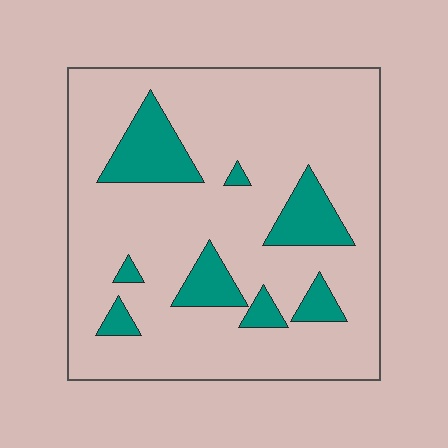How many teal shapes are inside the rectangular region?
8.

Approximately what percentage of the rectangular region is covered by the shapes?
Approximately 15%.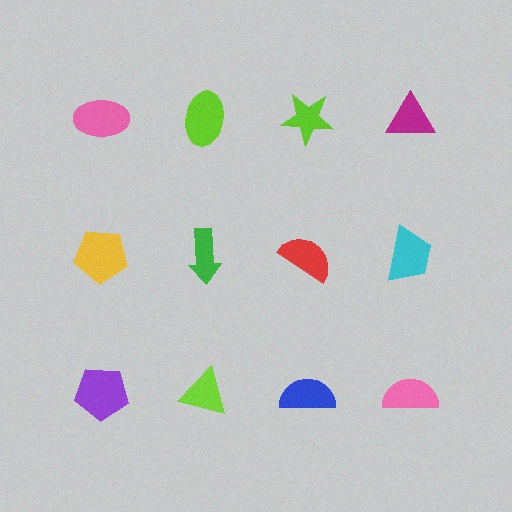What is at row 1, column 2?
A lime ellipse.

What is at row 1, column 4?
A magenta triangle.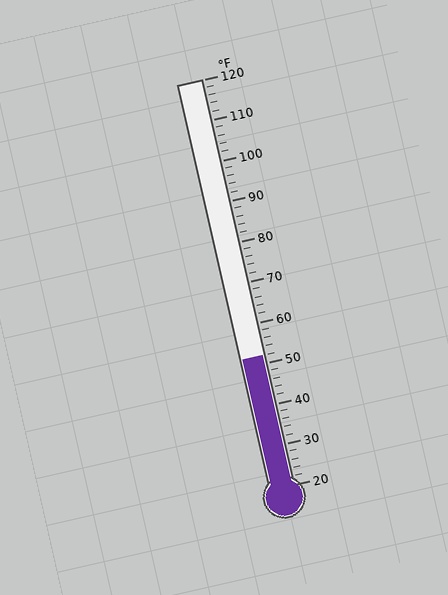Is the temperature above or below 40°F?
The temperature is above 40°F.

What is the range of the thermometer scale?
The thermometer scale ranges from 20°F to 120°F.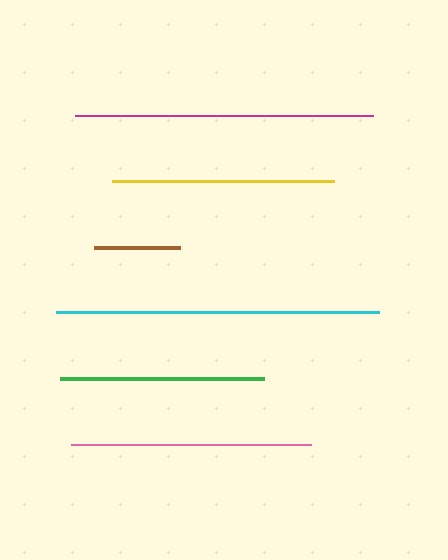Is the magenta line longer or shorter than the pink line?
The magenta line is longer than the pink line.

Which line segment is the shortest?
The brown line is the shortest at approximately 86 pixels.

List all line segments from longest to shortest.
From longest to shortest: cyan, magenta, pink, yellow, green, brown.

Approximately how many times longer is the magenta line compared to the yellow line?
The magenta line is approximately 1.3 times the length of the yellow line.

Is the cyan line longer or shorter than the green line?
The cyan line is longer than the green line.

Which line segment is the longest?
The cyan line is the longest at approximately 322 pixels.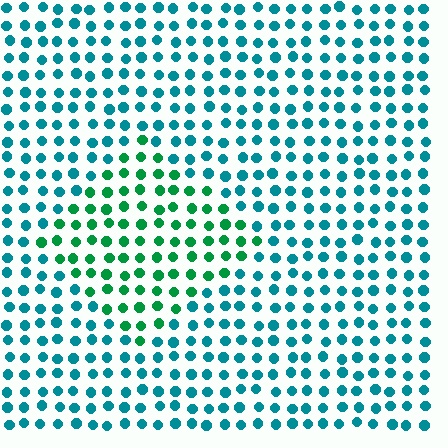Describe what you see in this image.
The image is filled with small teal elements in a uniform arrangement. A diamond-shaped region is visible where the elements are tinted to a slightly different hue, forming a subtle color boundary.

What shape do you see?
I see a diamond.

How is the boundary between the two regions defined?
The boundary is defined purely by a slight shift in hue (about 40 degrees). Spacing, size, and orientation are identical on both sides.